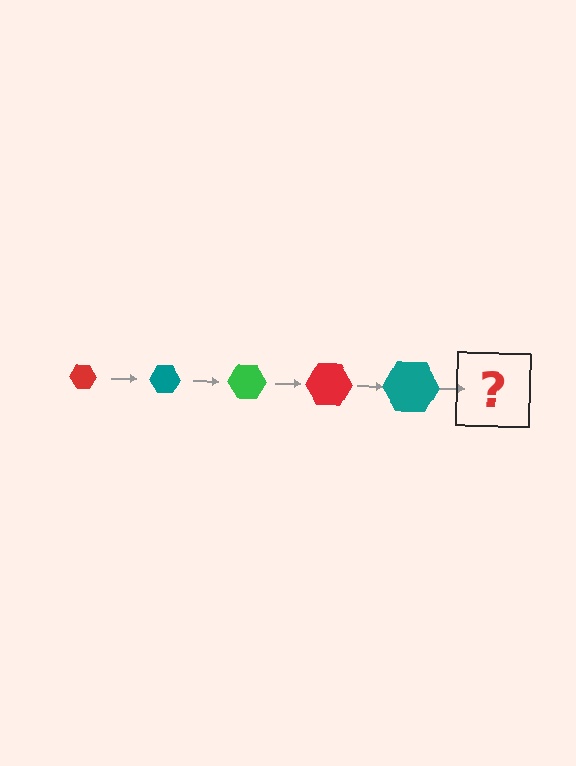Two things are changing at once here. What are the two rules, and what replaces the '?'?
The two rules are that the hexagon grows larger each step and the color cycles through red, teal, and green. The '?' should be a green hexagon, larger than the previous one.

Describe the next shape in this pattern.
It should be a green hexagon, larger than the previous one.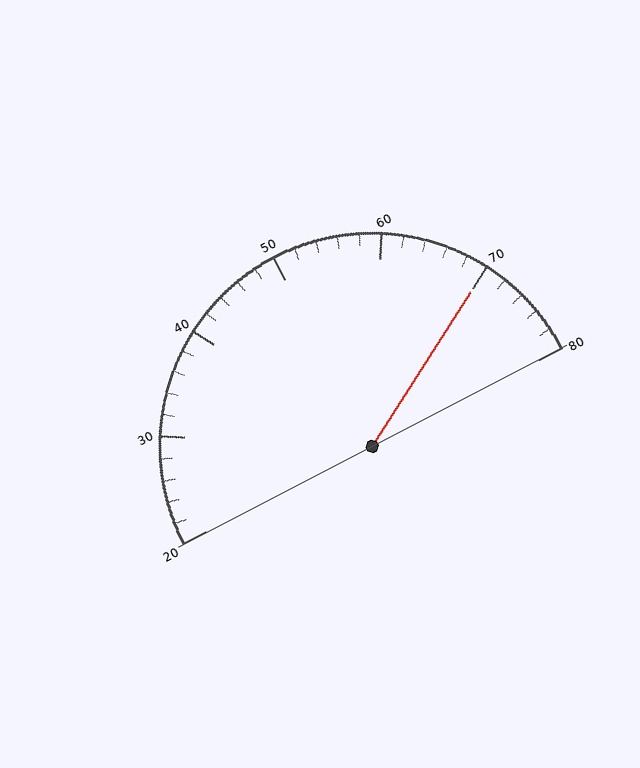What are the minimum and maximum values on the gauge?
The gauge ranges from 20 to 80.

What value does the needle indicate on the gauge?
The needle indicates approximately 70.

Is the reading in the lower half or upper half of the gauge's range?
The reading is in the upper half of the range (20 to 80).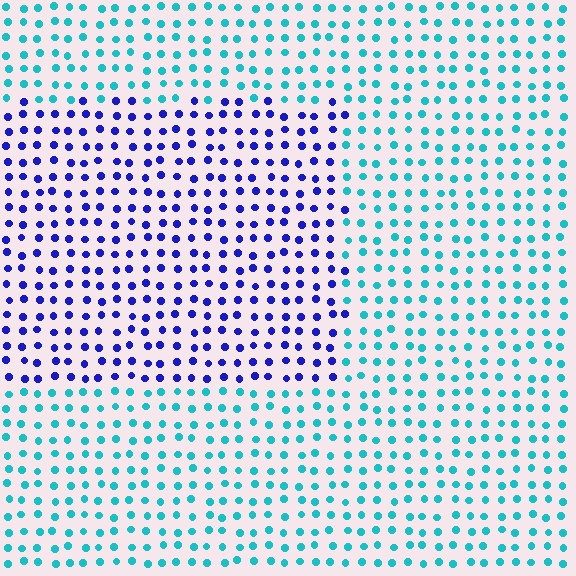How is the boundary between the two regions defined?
The boundary is defined purely by a slight shift in hue (about 59 degrees). Spacing, size, and orientation are identical on both sides.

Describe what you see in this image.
The image is filled with small cyan elements in a uniform arrangement. A rectangle-shaped region is visible where the elements are tinted to a slightly different hue, forming a subtle color boundary.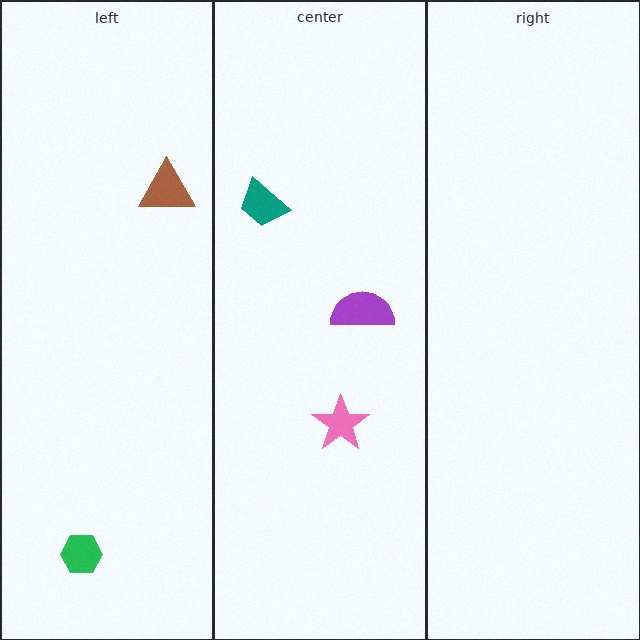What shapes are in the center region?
The purple semicircle, the teal trapezoid, the pink star.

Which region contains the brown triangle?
The left region.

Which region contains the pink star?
The center region.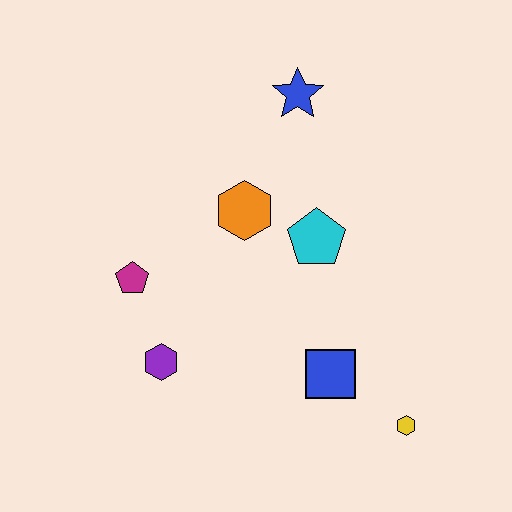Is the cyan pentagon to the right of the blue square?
No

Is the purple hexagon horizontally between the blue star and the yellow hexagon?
No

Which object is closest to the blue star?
The orange hexagon is closest to the blue star.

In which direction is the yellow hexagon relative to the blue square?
The yellow hexagon is to the right of the blue square.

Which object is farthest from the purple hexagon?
The blue star is farthest from the purple hexagon.